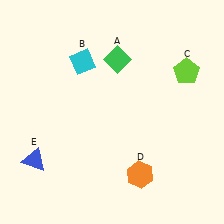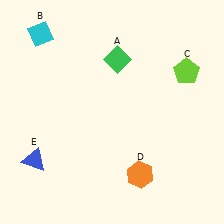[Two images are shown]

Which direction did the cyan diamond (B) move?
The cyan diamond (B) moved left.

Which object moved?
The cyan diamond (B) moved left.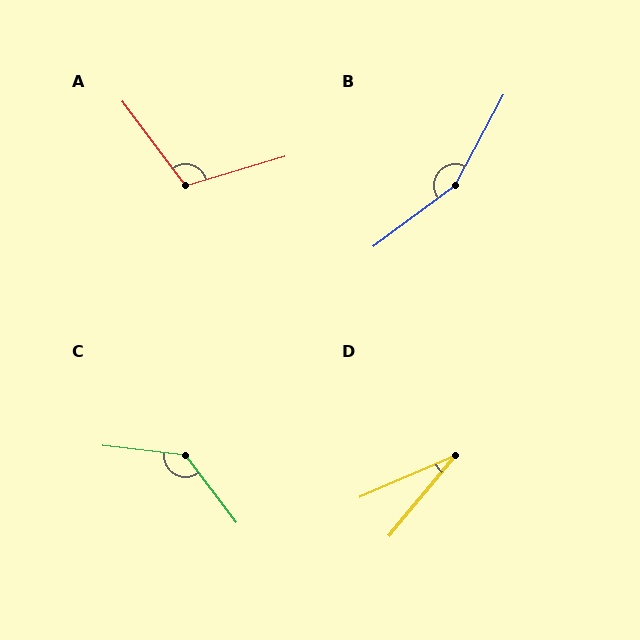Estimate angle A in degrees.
Approximately 110 degrees.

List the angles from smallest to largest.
D (27°), A (110°), C (134°), B (155°).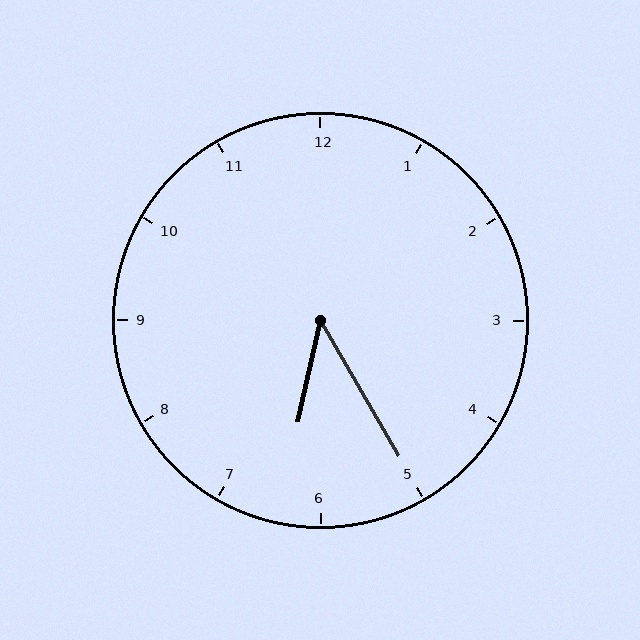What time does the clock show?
6:25.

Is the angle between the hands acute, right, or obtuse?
It is acute.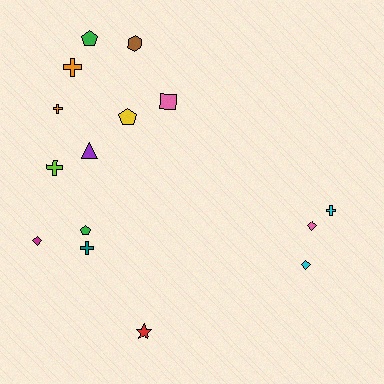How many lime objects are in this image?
There is 1 lime object.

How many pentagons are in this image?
There are 3 pentagons.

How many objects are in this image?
There are 15 objects.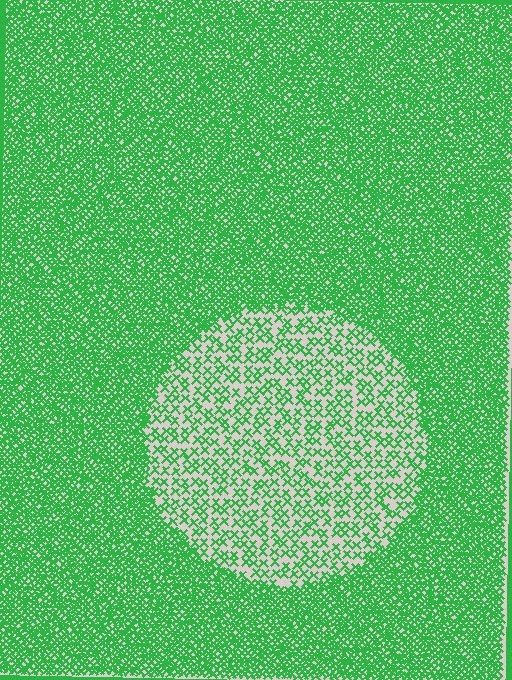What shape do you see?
I see a circle.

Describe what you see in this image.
The image contains small green elements arranged at two different densities. A circle-shaped region is visible where the elements are less densely packed than the surrounding area.